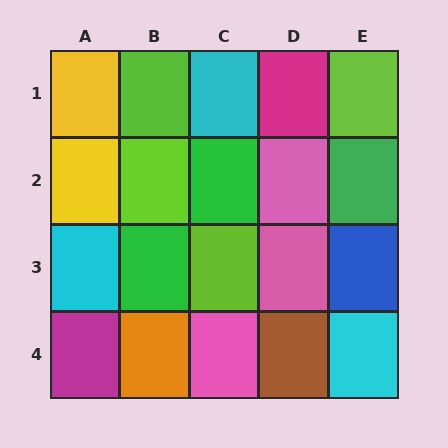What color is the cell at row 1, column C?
Cyan.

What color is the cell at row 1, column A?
Yellow.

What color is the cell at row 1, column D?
Magenta.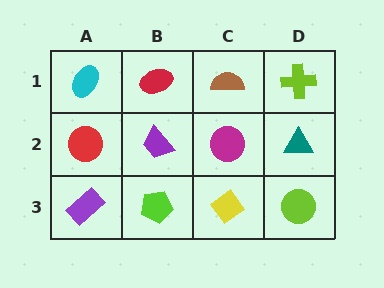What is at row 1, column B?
A red ellipse.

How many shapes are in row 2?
4 shapes.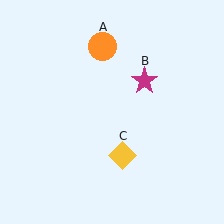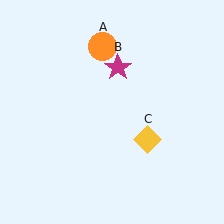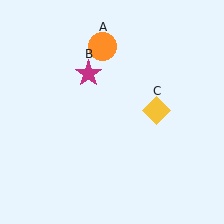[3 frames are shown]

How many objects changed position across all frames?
2 objects changed position: magenta star (object B), yellow diamond (object C).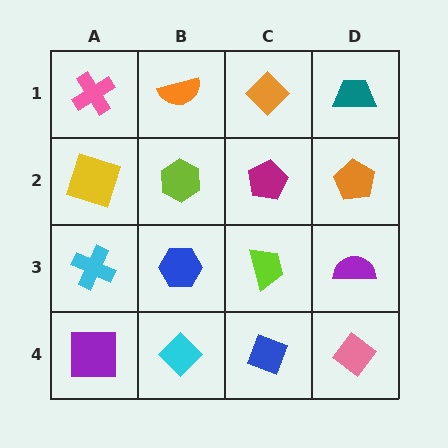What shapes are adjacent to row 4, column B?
A blue hexagon (row 3, column B), a purple square (row 4, column A), a blue diamond (row 4, column C).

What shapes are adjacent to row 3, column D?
An orange pentagon (row 2, column D), a pink diamond (row 4, column D), a lime trapezoid (row 3, column C).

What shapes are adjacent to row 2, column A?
A pink cross (row 1, column A), a cyan cross (row 3, column A), a lime hexagon (row 2, column B).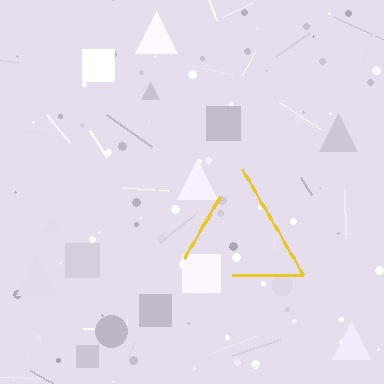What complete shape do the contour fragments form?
The contour fragments form a triangle.